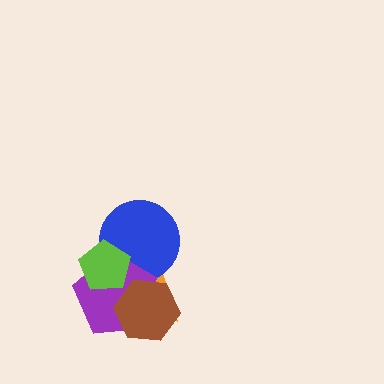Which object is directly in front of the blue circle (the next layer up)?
The purple pentagon is directly in front of the blue circle.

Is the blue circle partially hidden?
Yes, it is partially covered by another shape.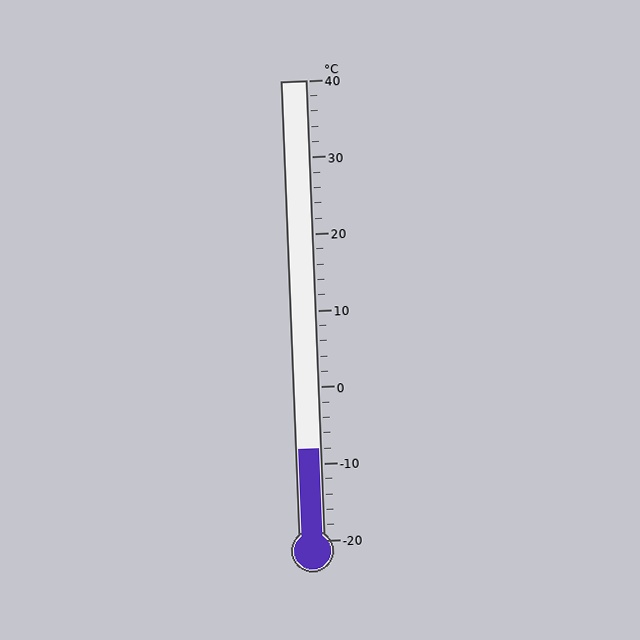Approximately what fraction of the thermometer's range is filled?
The thermometer is filled to approximately 20% of its range.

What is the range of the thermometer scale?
The thermometer scale ranges from -20°C to 40°C.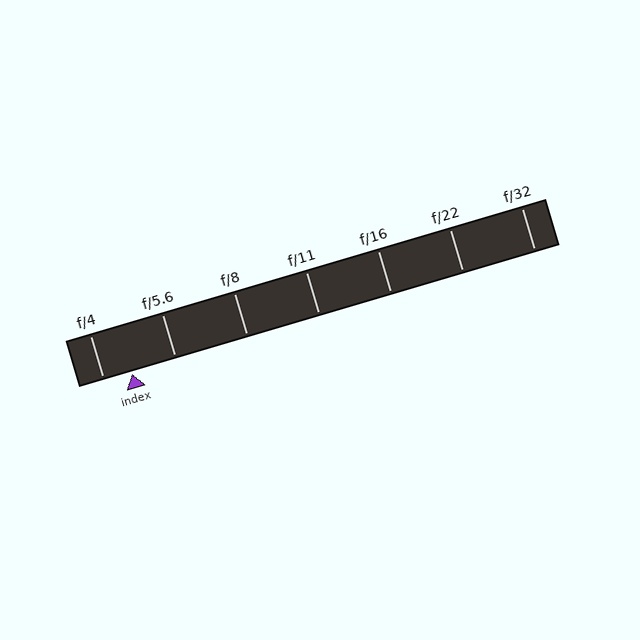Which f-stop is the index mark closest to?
The index mark is closest to f/4.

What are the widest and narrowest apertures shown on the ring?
The widest aperture shown is f/4 and the narrowest is f/32.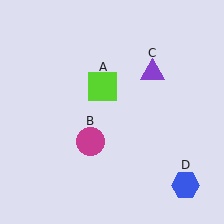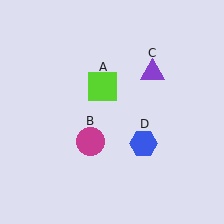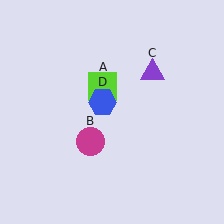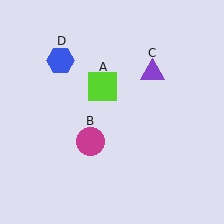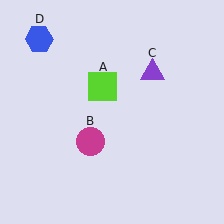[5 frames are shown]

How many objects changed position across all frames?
1 object changed position: blue hexagon (object D).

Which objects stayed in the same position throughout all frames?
Lime square (object A) and magenta circle (object B) and purple triangle (object C) remained stationary.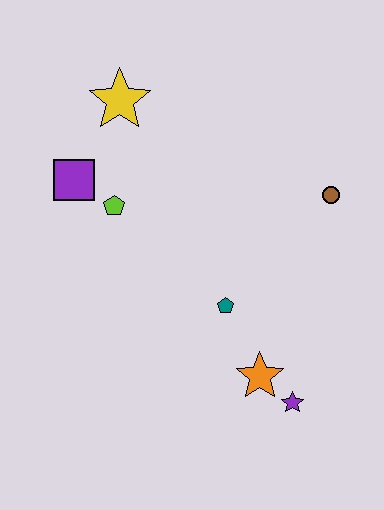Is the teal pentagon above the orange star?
Yes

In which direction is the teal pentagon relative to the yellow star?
The teal pentagon is below the yellow star.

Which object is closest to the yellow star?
The purple square is closest to the yellow star.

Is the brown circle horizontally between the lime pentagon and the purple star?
No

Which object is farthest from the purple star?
The yellow star is farthest from the purple star.